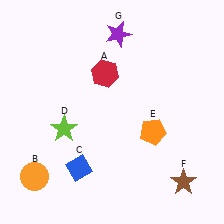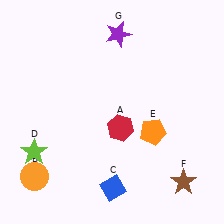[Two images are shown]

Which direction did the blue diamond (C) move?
The blue diamond (C) moved right.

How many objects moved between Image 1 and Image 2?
3 objects moved between the two images.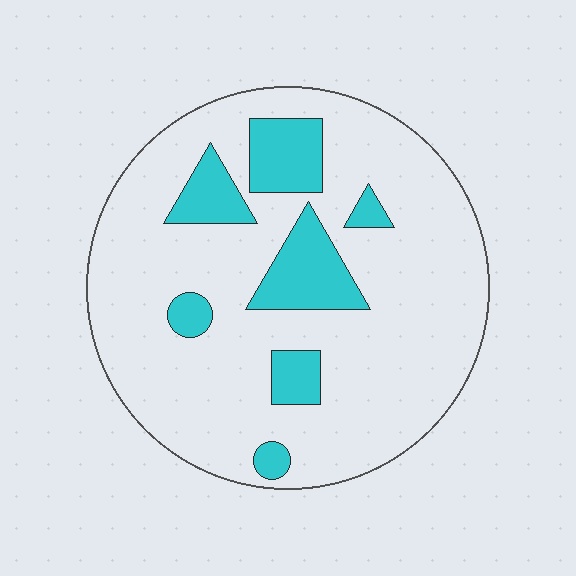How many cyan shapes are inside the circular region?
7.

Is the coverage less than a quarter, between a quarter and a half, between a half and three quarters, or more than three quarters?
Less than a quarter.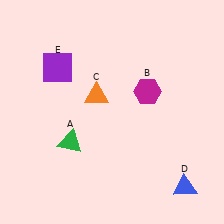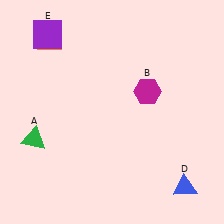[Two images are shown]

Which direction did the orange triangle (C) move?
The orange triangle (C) moved up.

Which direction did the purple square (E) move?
The purple square (E) moved up.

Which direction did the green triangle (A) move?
The green triangle (A) moved left.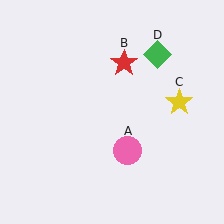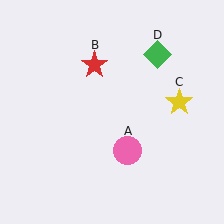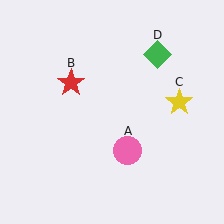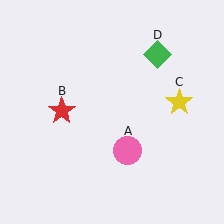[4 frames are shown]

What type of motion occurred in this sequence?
The red star (object B) rotated counterclockwise around the center of the scene.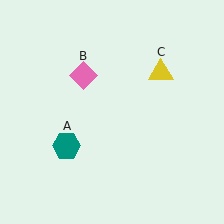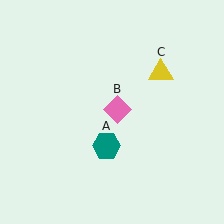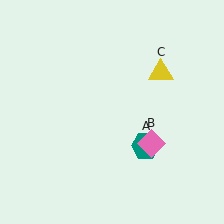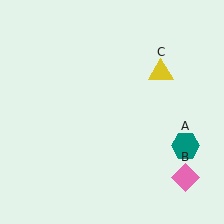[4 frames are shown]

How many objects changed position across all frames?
2 objects changed position: teal hexagon (object A), pink diamond (object B).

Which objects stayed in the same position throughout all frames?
Yellow triangle (object C) remained stationary.